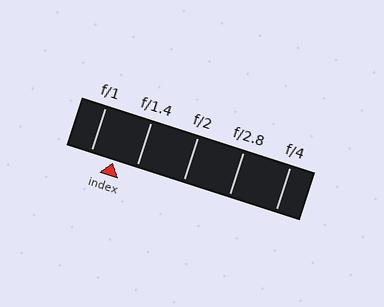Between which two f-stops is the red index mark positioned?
The index mark is between f/1 and f/1.4.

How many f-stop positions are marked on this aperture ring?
There are 5 f-stop positions marked.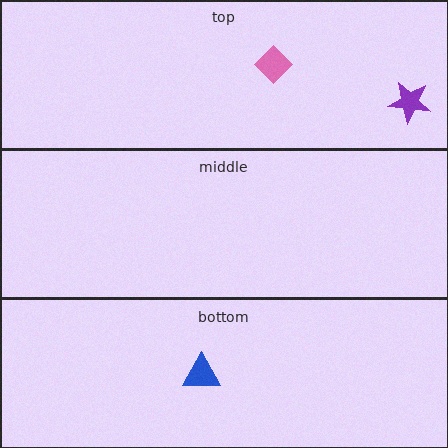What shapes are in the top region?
The purple star, the pink diamond.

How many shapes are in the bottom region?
1.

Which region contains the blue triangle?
The bottom region.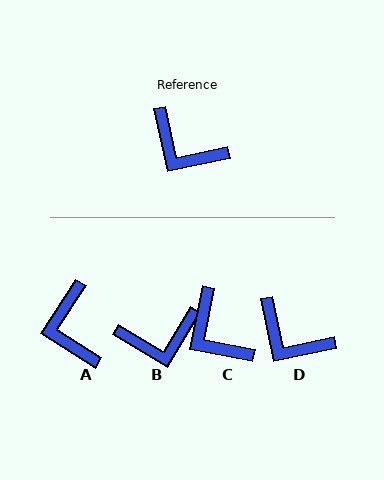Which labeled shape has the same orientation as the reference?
D.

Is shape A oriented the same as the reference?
No, it is off by about 45 degrees.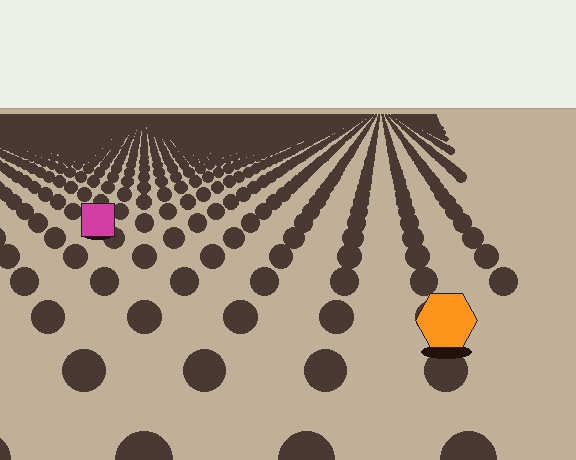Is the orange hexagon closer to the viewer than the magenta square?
Yes. The orange hexagon is closer — you can tell from the texture gradient: the ground texture is coarser near it.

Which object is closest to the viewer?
The orange hexagon is closest. The texture marks near it are larger and more spread out.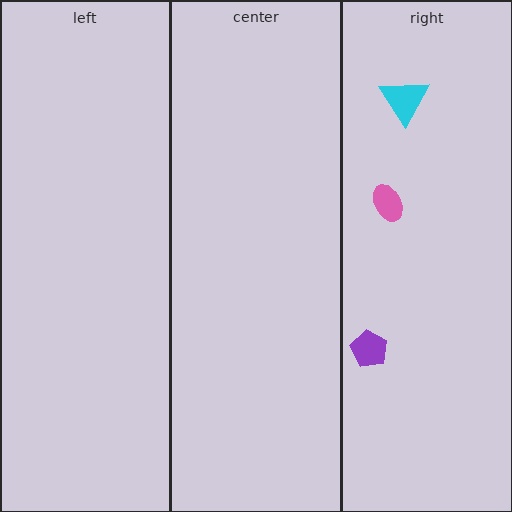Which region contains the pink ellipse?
The right region.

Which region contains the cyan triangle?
The right region.